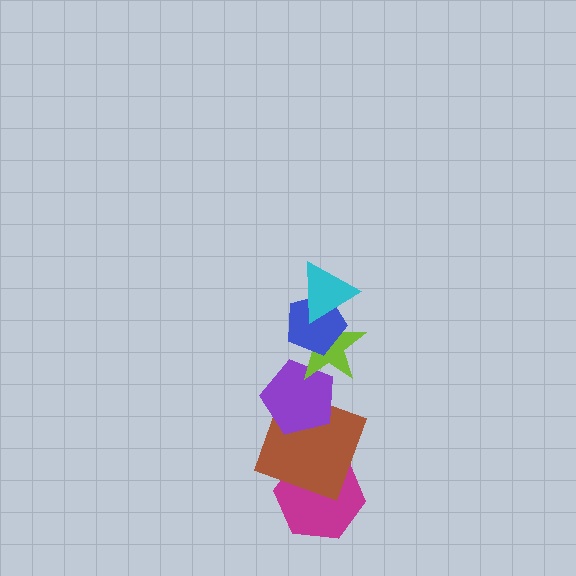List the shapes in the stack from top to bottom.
From top to bottom: the cyan triangle, the blue pentagon, the lime star, the purple pentagon, the brown square, the magenta hexagon.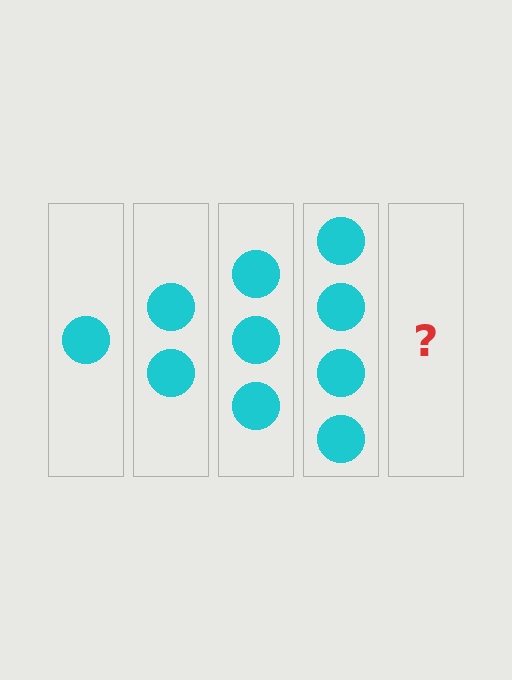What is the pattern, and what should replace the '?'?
The pattern is that each step adds one more circle. The '?' should be 5 circles.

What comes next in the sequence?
The next element should be 5 circles.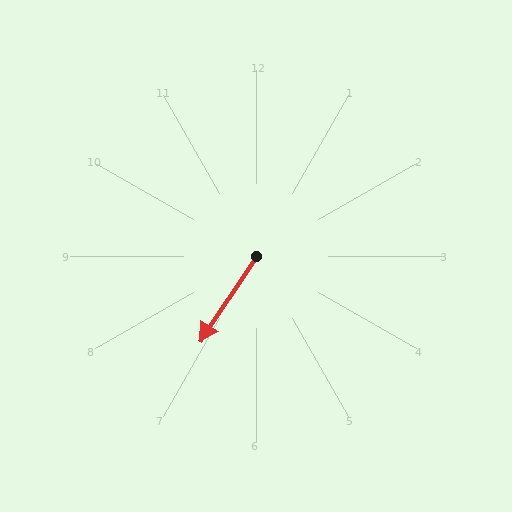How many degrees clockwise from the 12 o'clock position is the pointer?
Approximately 213 degrees.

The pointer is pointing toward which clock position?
Roughly 7 o'clock.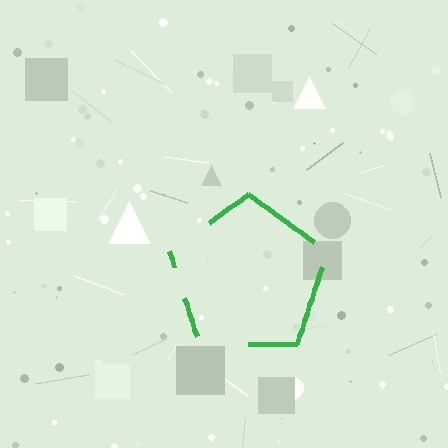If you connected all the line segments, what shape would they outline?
They would outline a pentagon.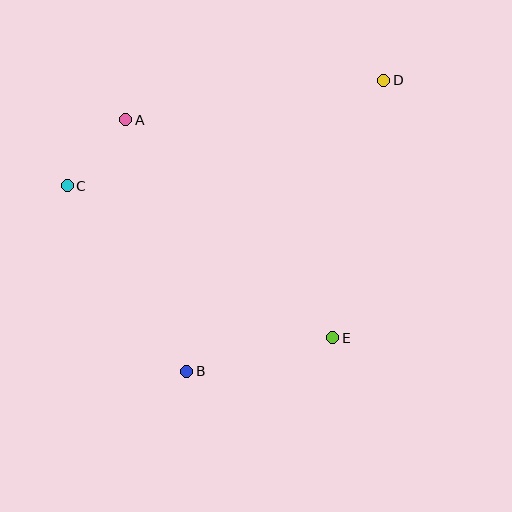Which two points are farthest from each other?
Points B and D are farthest from each other.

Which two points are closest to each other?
Points A and C are closest to each other.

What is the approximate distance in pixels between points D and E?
The distance between D and E is approximately 262 pixels.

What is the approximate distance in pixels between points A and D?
The distance between A and D is approximately 261 pixels.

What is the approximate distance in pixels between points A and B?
The distance between A and B is approximately 259 pixels.